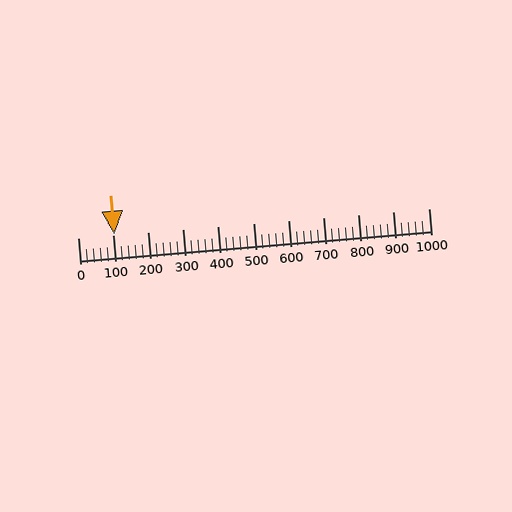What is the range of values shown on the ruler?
The ruler shows values from 0 to 1000.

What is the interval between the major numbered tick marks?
The major tick marks are spaced 100 units apart.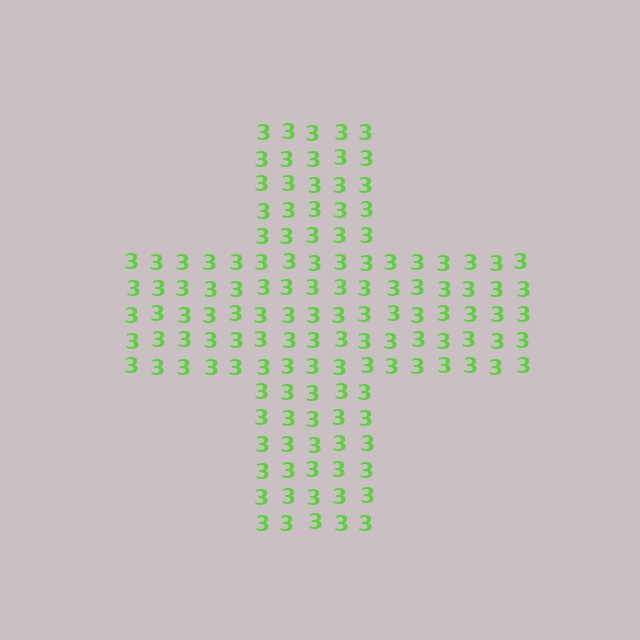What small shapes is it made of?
It is made of small digit 3's.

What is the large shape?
The large shape is a cross.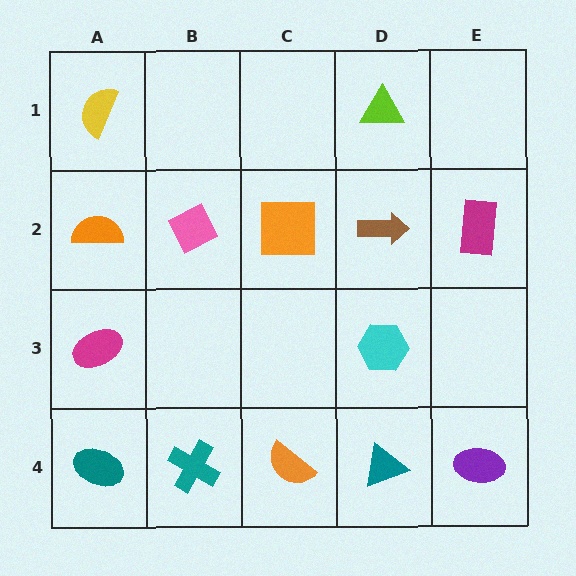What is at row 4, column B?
A teal cross.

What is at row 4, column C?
An orange semicircle.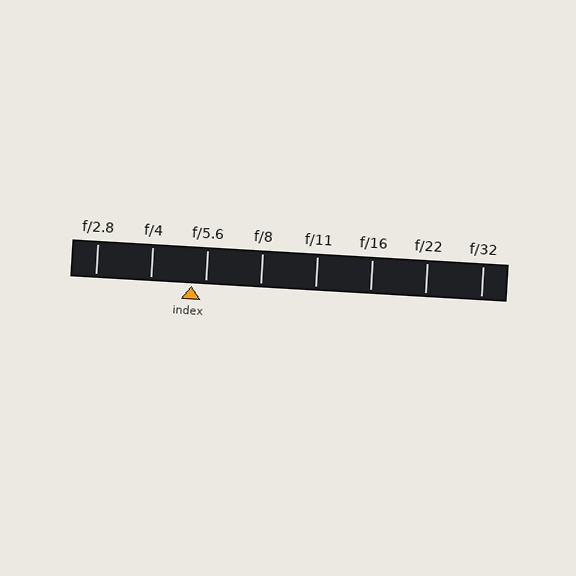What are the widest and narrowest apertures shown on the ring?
The widest aperture shown is f/2.8 and the narrowest is f/32.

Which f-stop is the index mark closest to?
The index mark is closest to f/5.6.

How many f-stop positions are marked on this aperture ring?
There are 8 f-stop positions marked.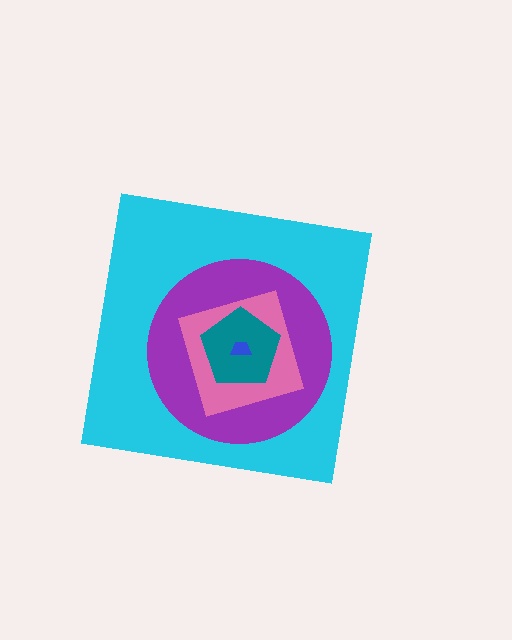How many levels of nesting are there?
5.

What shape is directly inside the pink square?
The teal pentagon.